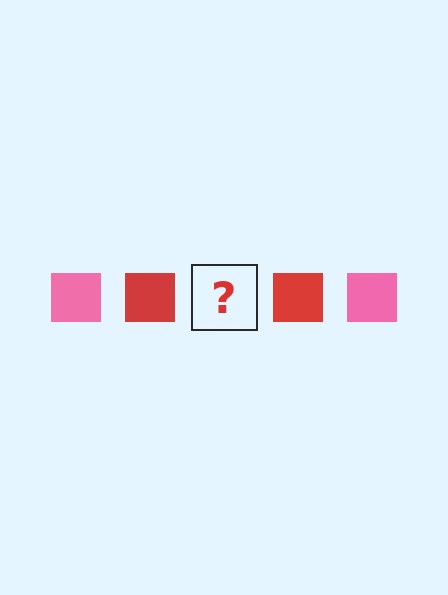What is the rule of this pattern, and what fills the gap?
The rule is that the pattern cycles through pink, red squares. The gap should be filled with a pink square.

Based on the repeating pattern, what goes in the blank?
The blank should be a pink square.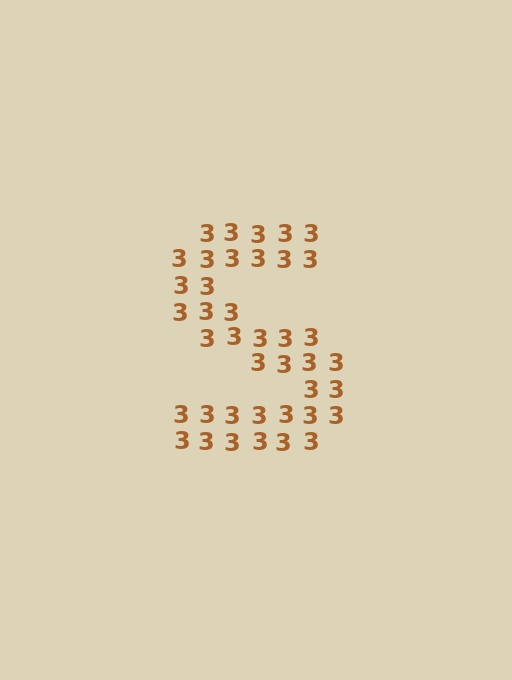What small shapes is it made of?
It is made of small digit 3's.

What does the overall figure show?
The overall figure shows the letter S.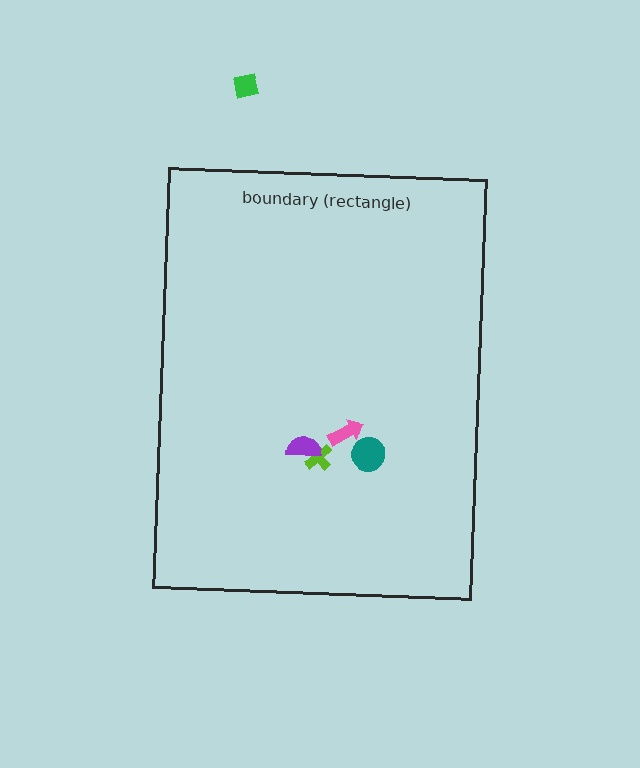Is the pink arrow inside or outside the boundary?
Inside.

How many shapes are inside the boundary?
4 inside, 1 outside.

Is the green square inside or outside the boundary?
Outside.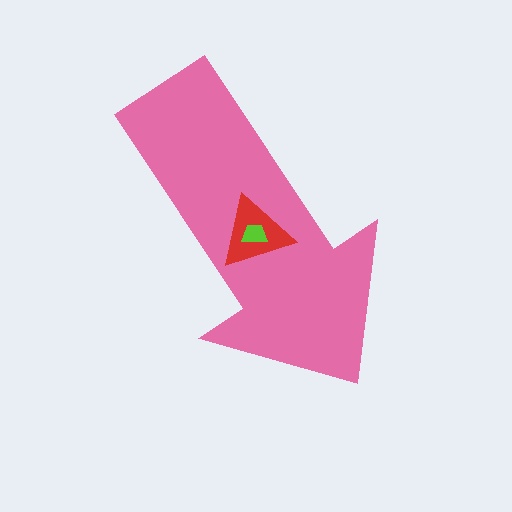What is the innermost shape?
The lime trapezoid.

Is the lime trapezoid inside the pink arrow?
Yes.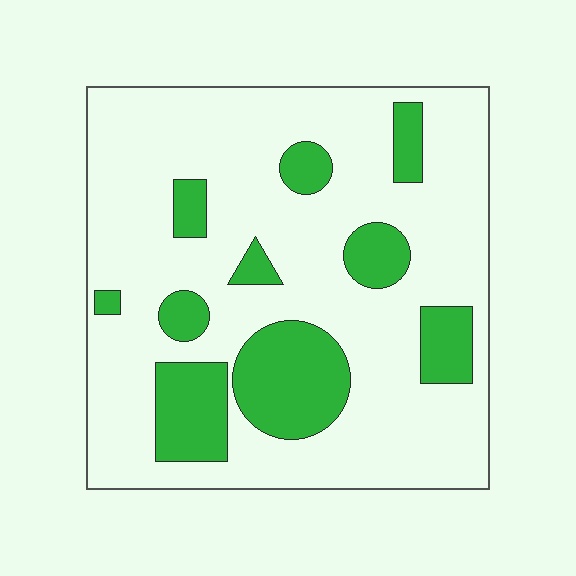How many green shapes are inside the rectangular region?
10.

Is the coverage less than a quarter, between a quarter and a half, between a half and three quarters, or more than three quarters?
Less than a quarter.